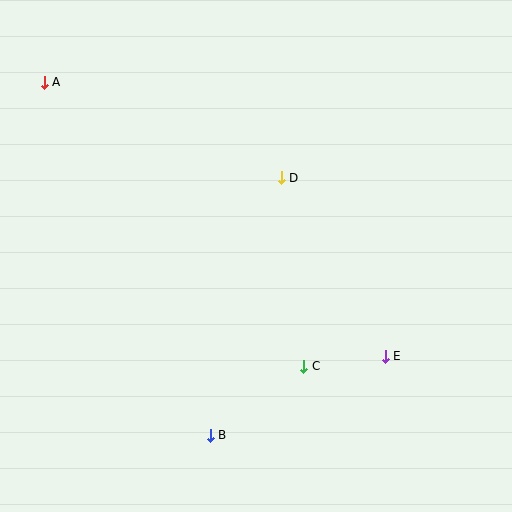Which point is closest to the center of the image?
Point D at (281, 178) is closest to the center.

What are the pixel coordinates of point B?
Point B is at (210, 435).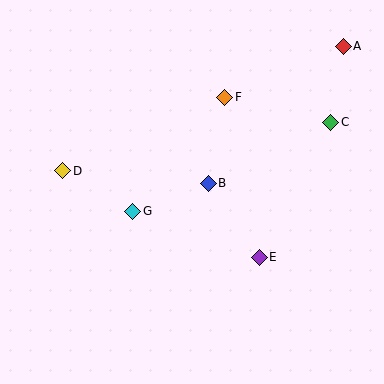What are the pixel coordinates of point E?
Point E is at (259, 257).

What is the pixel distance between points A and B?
The distance between A and B is 192 pixels.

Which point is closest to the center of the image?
Point B at (208, 183) is closest to the center.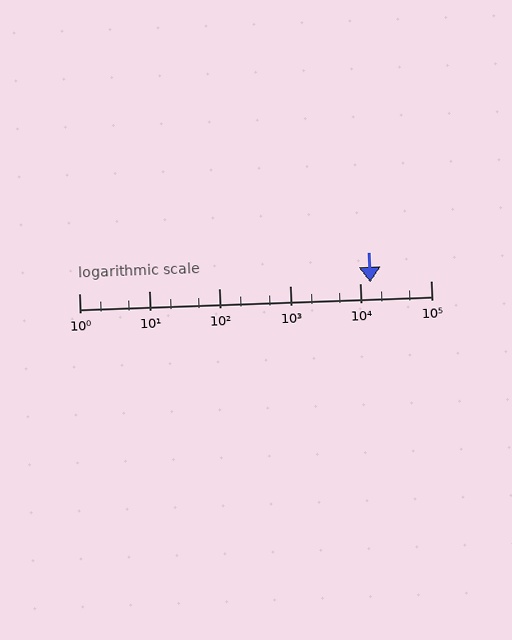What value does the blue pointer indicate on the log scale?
The pointer indicates approximately 14000.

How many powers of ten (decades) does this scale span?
The scale spans 5 decades, from 1 to 100000.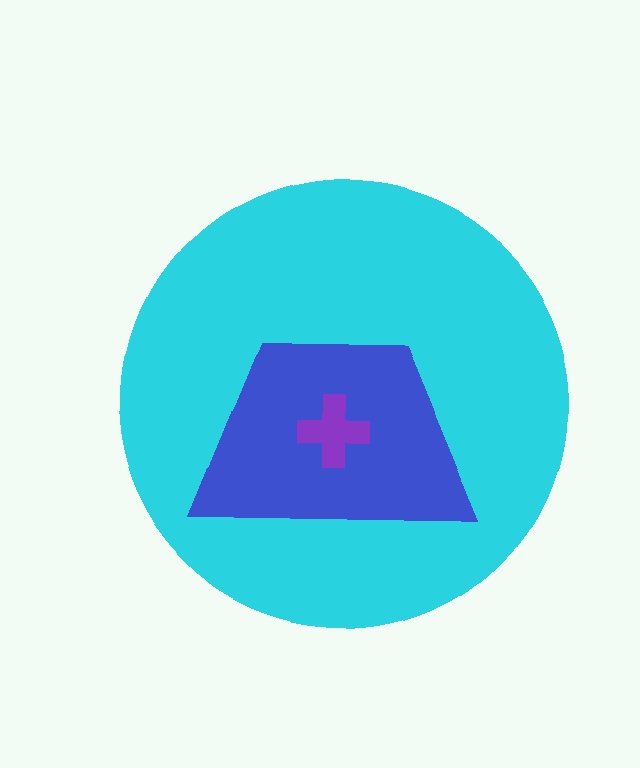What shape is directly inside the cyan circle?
The blue trapezoid.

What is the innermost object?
The purple cross.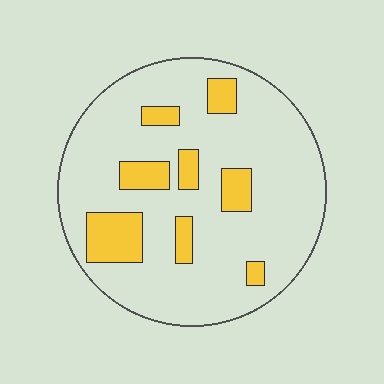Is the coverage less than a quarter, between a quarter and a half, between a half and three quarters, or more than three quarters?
Less than a quarter.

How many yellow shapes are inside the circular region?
8.